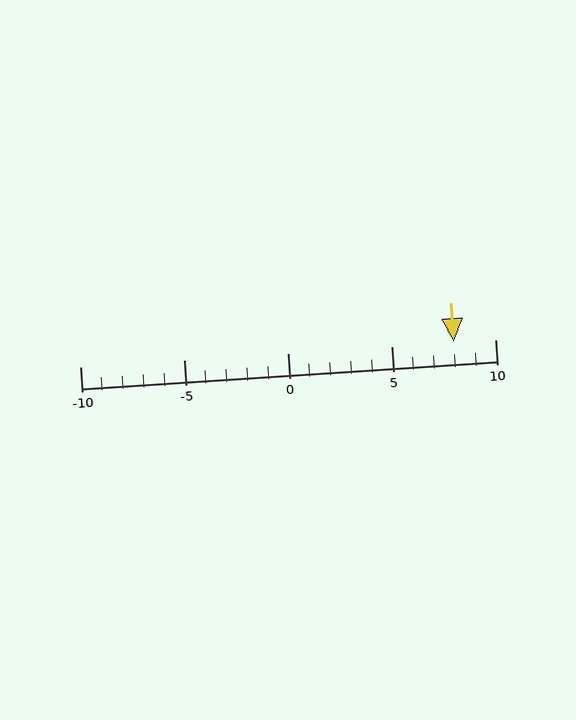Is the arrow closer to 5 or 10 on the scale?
The arrow is closer to 10.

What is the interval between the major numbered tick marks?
The major tick marks are spaced 5 units apart.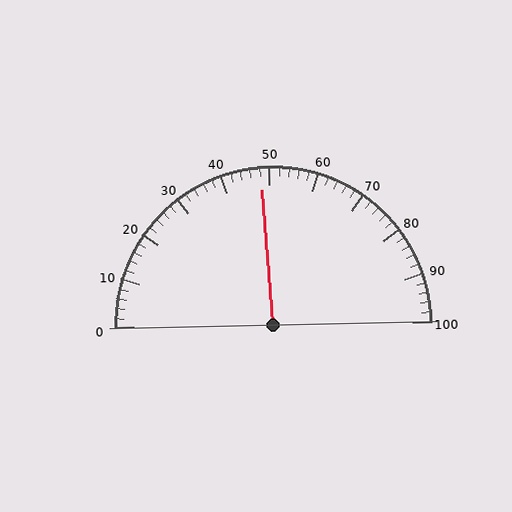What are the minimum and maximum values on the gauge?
The gauge ranges from 0 to 100.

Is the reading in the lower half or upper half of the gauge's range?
The reading is in the lower half of the range (0 to 100).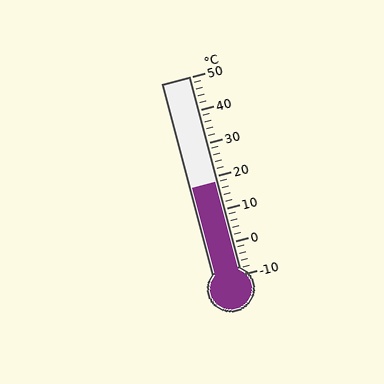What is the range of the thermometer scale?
The thermometer scale ranges from -10°C to 50°C.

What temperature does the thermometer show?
The thermometer shows approximately 18°C.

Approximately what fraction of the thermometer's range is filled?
The thermometer is filled to approximately 45% of its range.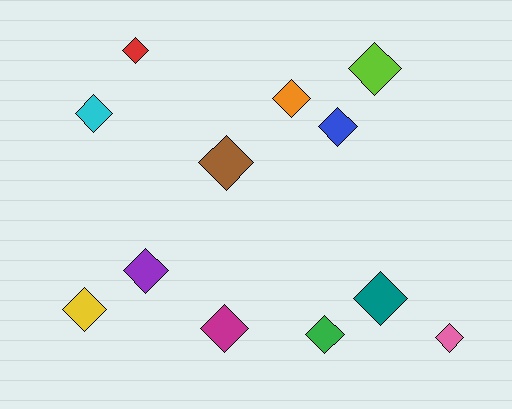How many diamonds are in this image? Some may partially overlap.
There are 12 diamonds.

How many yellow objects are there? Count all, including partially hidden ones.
There is 1 yellow object.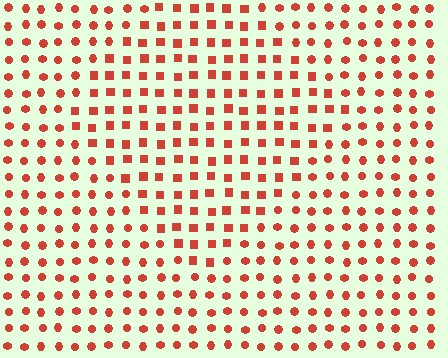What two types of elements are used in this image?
The image uses squares inside the diamond region and circles outside it.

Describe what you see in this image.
The image is filled with small red elements arranged in a uniform grid. A diamond-shaped region contains squares, while the surrounding area contains circles. The boundary is defined purely by the change in element shape.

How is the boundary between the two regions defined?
The boundary is defined by a change in element shape: squares inside vs. circles outside. All elements share the same color and spacing.